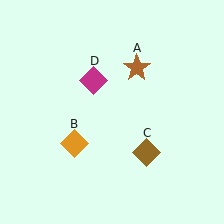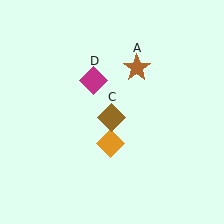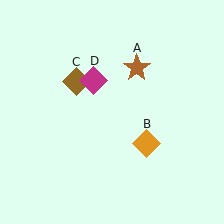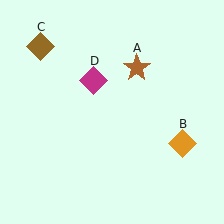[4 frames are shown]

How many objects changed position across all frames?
2 objects changed position: orange diamond (object B), brown diamond (object C).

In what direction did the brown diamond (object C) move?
The brown diamond (object C) moved up and to the left.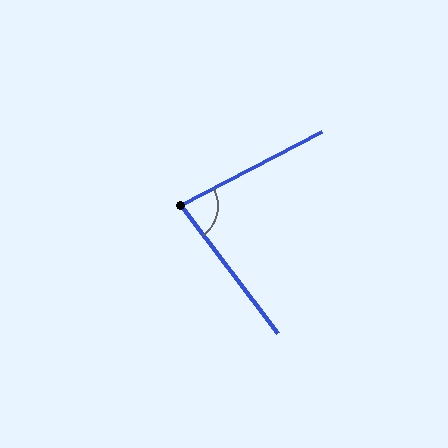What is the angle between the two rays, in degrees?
Approximately 80 degrees.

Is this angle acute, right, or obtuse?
It is acute.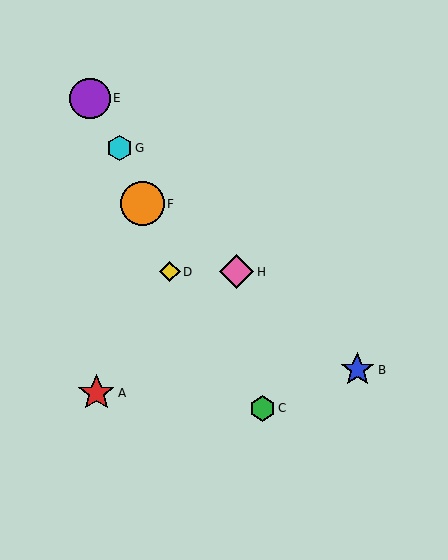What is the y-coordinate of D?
Object D is at y≈272.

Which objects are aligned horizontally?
Objects D, H are aligned horizontally.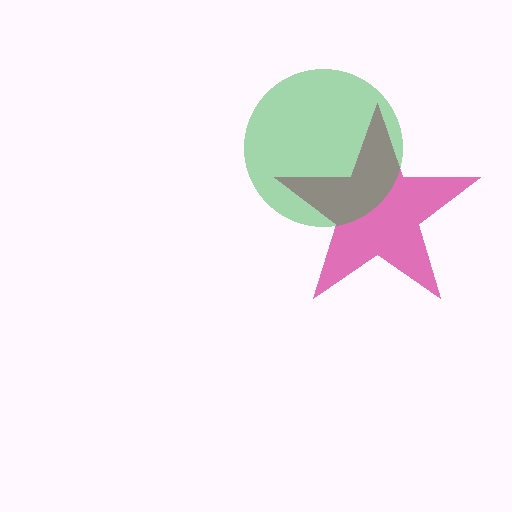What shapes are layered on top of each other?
The layered shapes are: a magenta star, a green circle.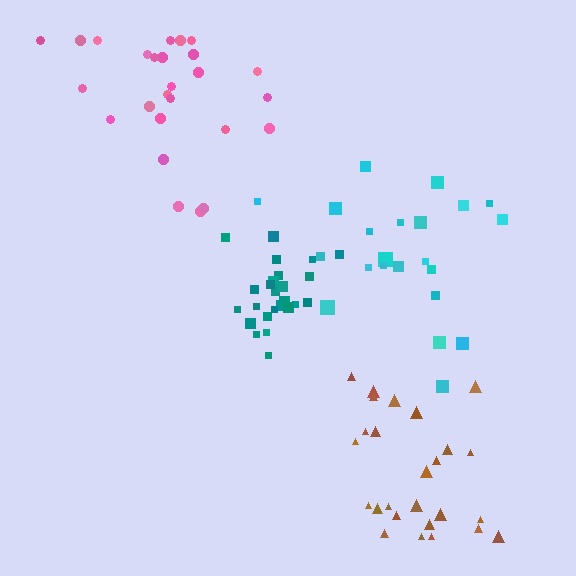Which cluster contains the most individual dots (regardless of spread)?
Brown (26).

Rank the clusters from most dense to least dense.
teal, brown, pink, cyan.